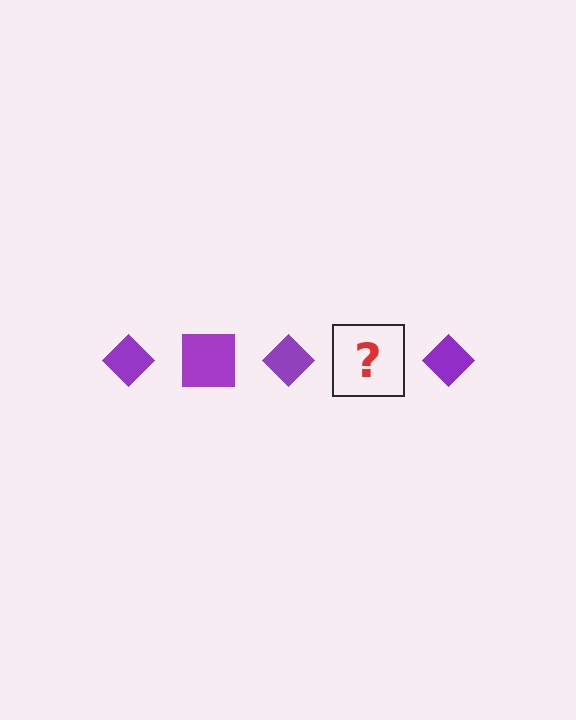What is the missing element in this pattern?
The missing element is a purple square.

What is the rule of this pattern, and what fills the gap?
The rule is that the pattern cycles through diamond, square shapes in purple. The gap should be filled with a purple square.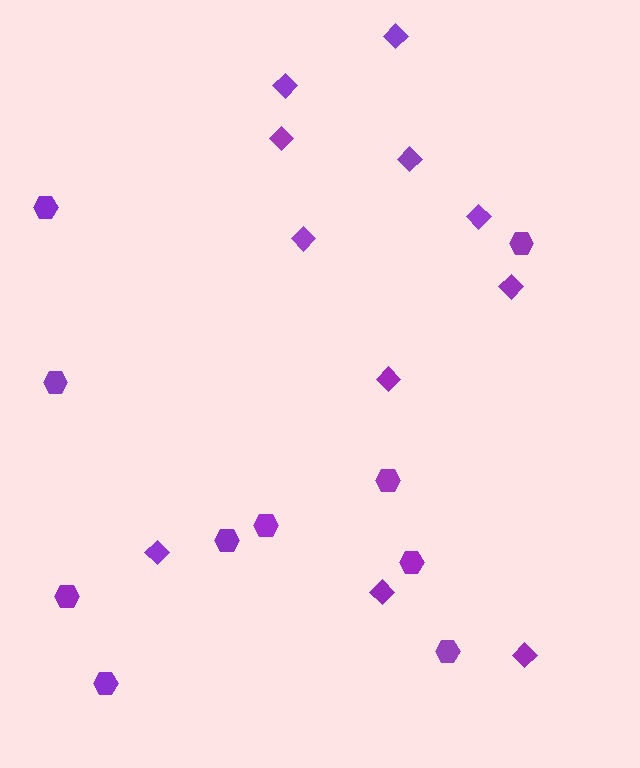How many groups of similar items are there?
There are 2 groups: one group of hexagons (10) and one group of diamonds (11).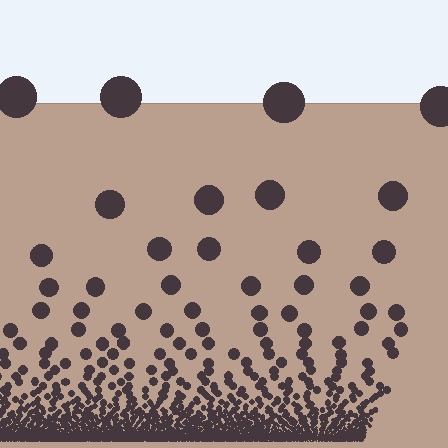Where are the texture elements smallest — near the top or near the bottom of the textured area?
Near the bottom.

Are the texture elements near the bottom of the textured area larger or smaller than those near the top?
Smaller. The gradient is inverted — elements near the bottom are smaller and denser.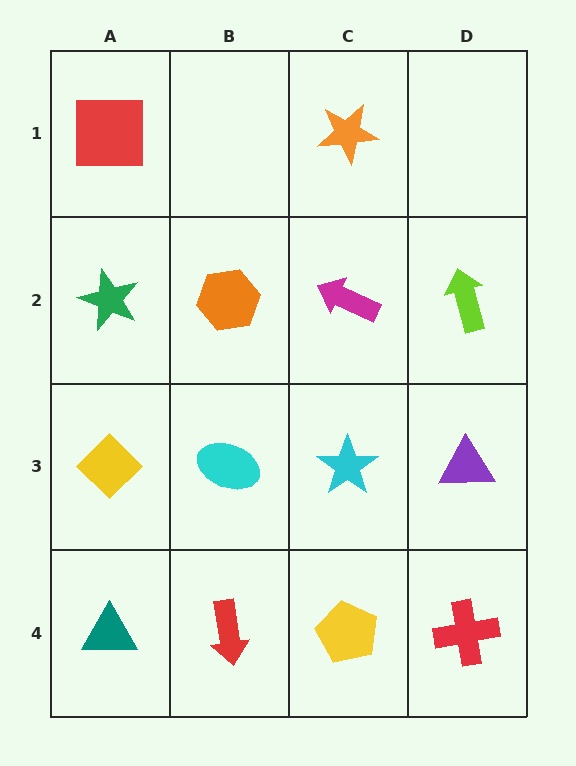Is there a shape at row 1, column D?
No, that cell is empty.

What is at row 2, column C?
A magenta arrow.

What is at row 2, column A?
A green star.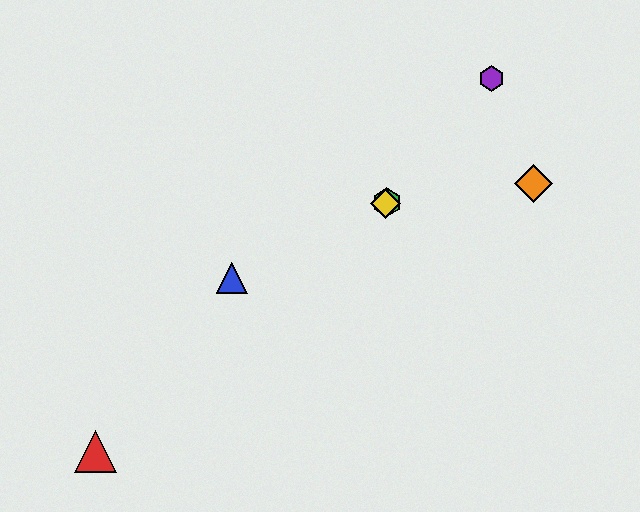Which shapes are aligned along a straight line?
The green hexagon, the yellow diamond, the purple hexagon are aligned along a straight line.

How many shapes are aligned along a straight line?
3 shapes (the green hexagon, the yellow diamond, the purple hexagon) are aligned along a straight line.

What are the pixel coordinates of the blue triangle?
The blue triangle is at (232, 278).